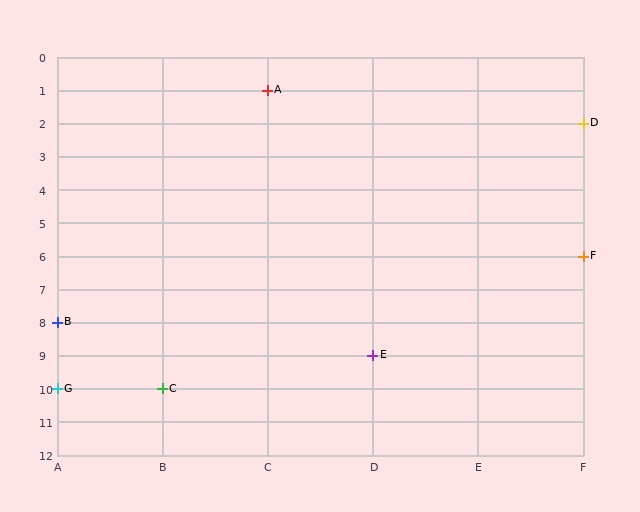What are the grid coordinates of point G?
Point G is at grid coordinates (A, 10).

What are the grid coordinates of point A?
Point A is at grid coordinates (C, 1).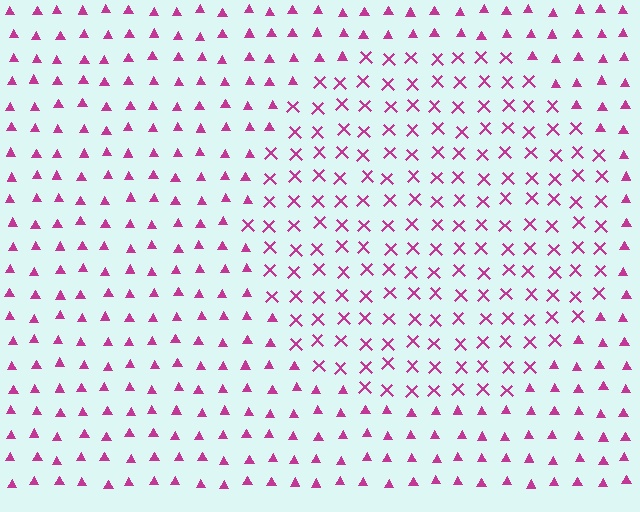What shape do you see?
I see a circle.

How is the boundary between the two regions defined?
The boundary is defined by a change in element shape: X marks inside vs. triangles outside. All elements share the same color and spacing.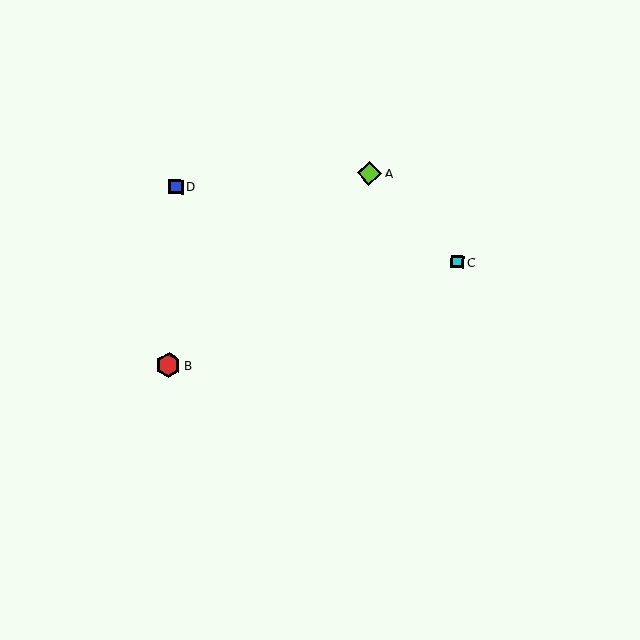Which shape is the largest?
The red hexagon (labeled B) is the largest.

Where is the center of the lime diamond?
The center of the lime diamond is at (369, 173).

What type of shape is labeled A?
Shape A is a lime diamond.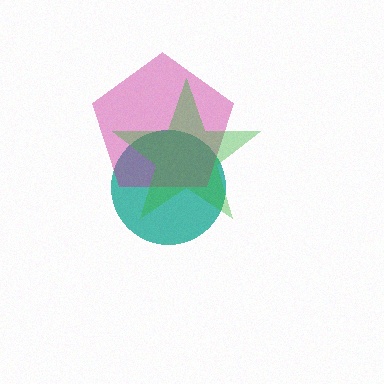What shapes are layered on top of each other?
The layered shapes are: a teal circle, a magenta pentagon, a green star.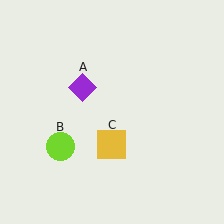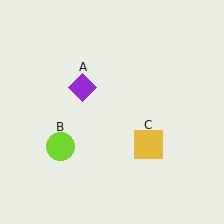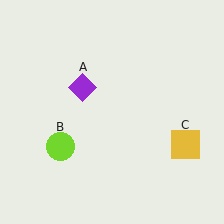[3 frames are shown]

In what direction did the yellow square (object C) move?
The yellow square (object C) moved right.